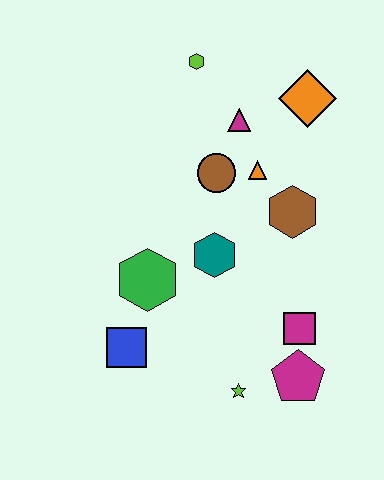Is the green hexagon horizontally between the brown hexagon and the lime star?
No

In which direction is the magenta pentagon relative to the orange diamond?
The magenta pentagon is below the orange diamond.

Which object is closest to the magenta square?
The magenta pentagon is closest to the magenta square.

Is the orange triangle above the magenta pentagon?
Yes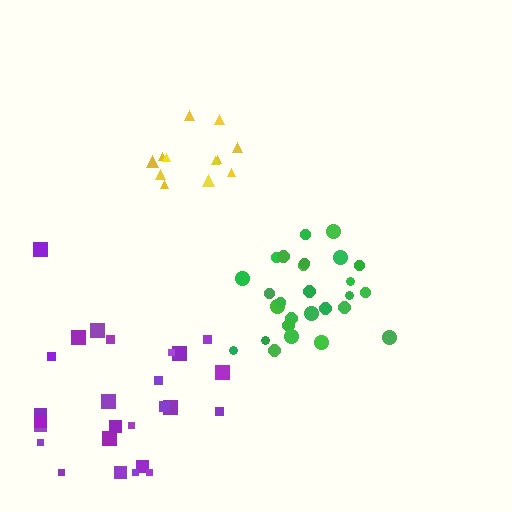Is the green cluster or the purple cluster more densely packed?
Green.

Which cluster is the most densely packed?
Green.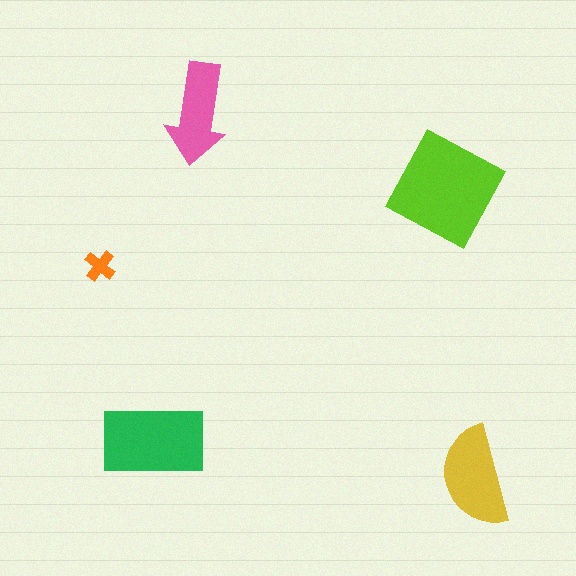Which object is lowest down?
The yellow semicircle is bottommost.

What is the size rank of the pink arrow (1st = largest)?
4th.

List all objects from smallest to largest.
The orange cross, the pink arrow, the yellow semicircle, the green rectangle, the lime square.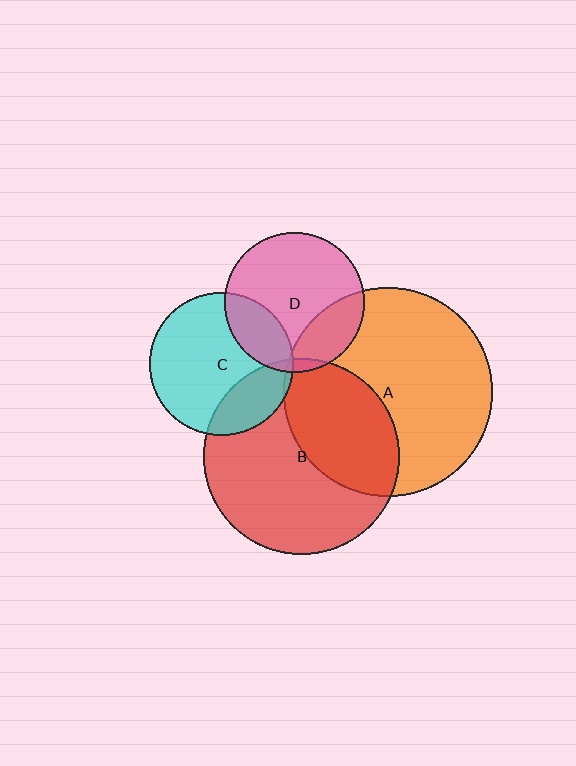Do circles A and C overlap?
Yes.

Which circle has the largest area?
Circle A (orange).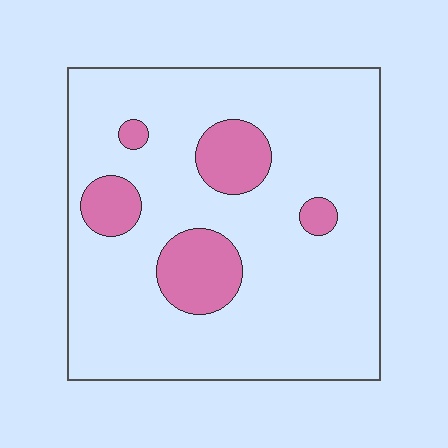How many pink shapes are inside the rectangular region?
5.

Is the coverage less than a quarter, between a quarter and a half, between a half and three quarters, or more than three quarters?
Less than a quarter.